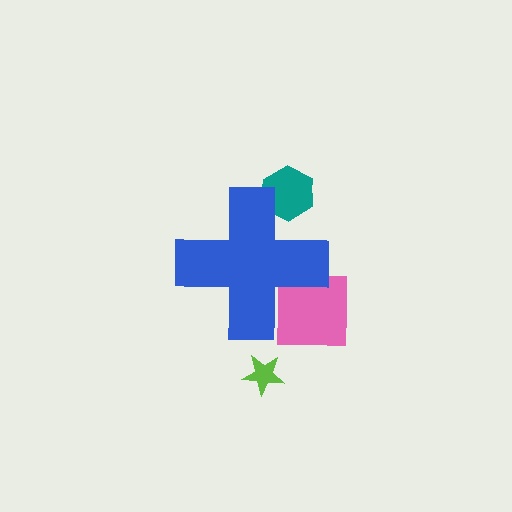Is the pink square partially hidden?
Yes, the pink square is partially hidden behind the blue cross.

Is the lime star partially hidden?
No, the lime star is fully visible.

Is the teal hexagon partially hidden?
Yes, the teal hexagon is partially hidden behind the blue cross.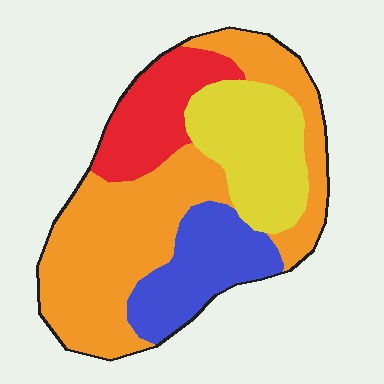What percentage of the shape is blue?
Blue covers 17% of the shape.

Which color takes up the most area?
Orange, at roughly 45%.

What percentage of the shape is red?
Red takes up about one sixth (1/6) of the shape.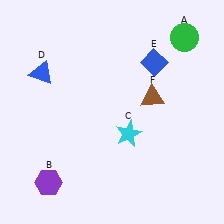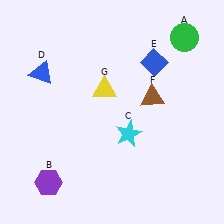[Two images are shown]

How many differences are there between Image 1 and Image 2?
There is 1 difference between the two images.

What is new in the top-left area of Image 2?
A yellow triangle (G) was added in the top-left area of Image 2.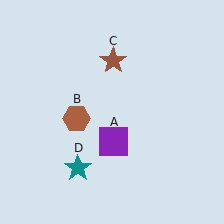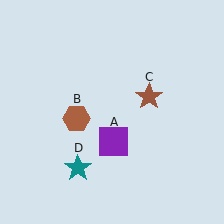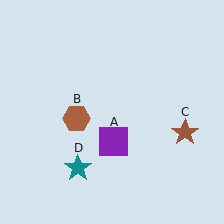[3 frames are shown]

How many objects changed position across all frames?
1 object changed position: brown star (object C).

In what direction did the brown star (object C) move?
The brown star (object C) moved down and to the right.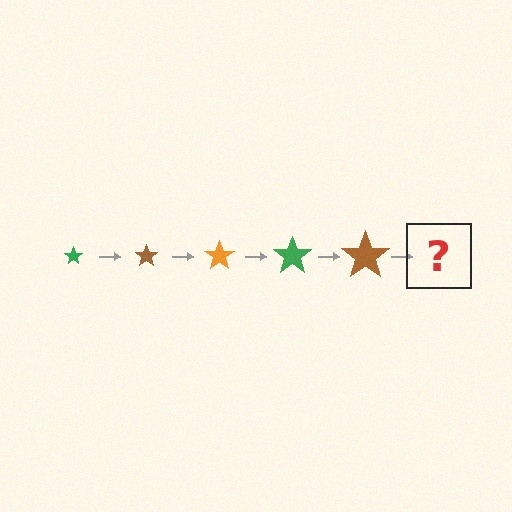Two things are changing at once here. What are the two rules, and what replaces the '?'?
The two rules are that the star grows larger each step and the color cycles through green, brown, and orange. The '?' should be an orange star, larger than the previous one.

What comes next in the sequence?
The next element should be an orange star, larger than the previous one.